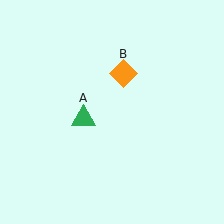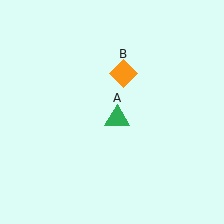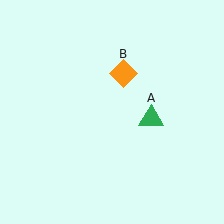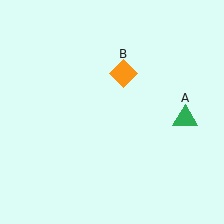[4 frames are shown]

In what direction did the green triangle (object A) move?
The green triangle (object A) moved right.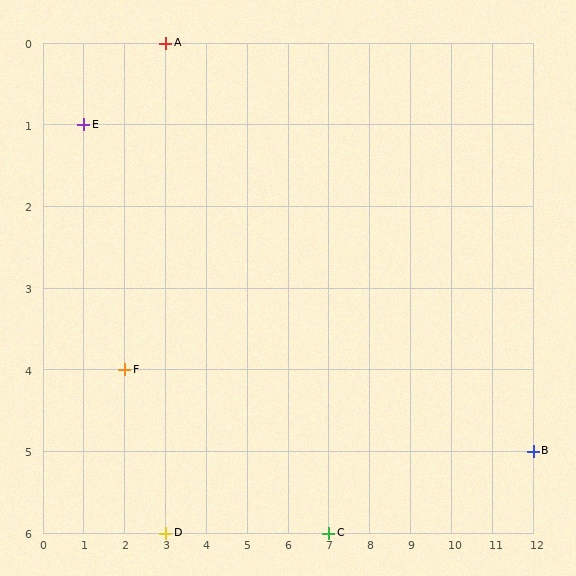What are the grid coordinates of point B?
Point B is at grid coordinates (12, 5).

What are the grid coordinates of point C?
Point C is at grid coordinates (7, 6).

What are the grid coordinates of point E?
Point E is at grid coordinates (1, 1).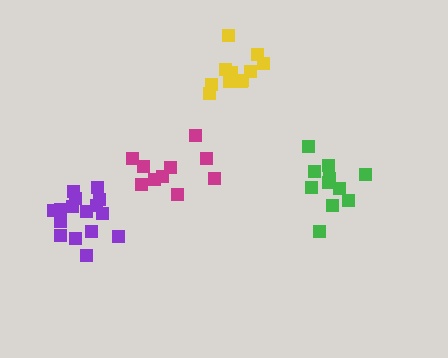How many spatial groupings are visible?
There are 4 spatial groupings.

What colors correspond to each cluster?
The clusters are colored: yellow, purple, green, magenta.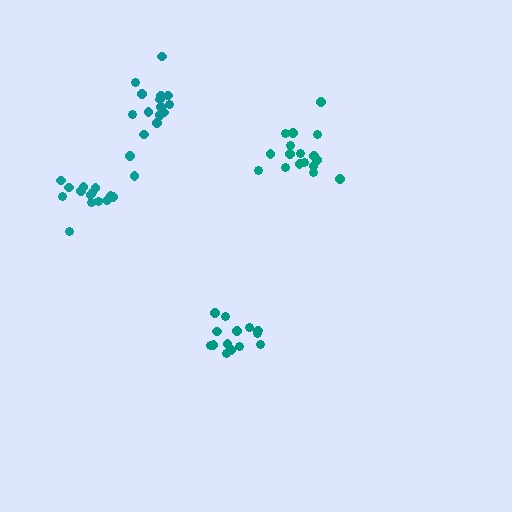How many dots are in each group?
Group 1: 16 dots, Group 2: 14 dots, Group 3: 17 dots, Group 4: 14 dots (61 total).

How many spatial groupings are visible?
There are 4 spatial groupings.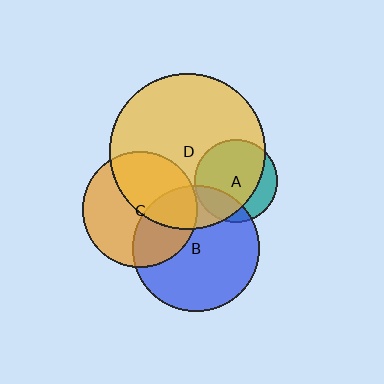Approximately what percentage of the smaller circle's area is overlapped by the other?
Approximately 35%.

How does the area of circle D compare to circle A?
Approximately 3.5 times.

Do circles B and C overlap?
Yes.